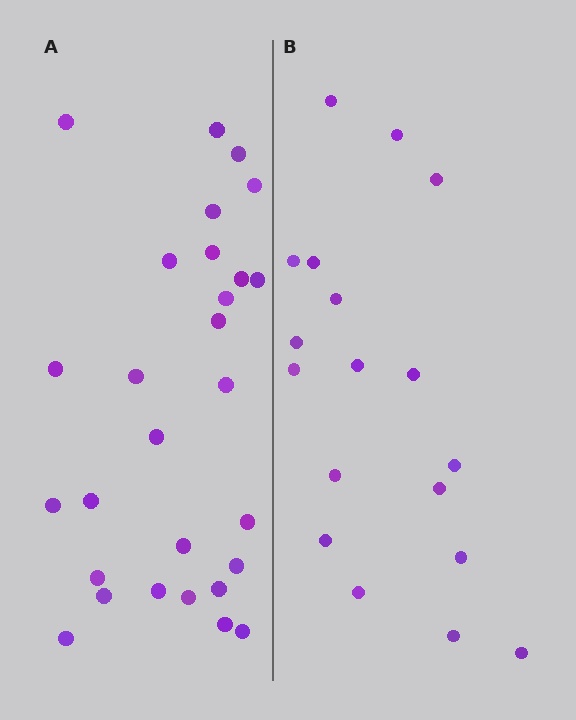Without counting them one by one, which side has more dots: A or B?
Region A (the left region) has more dots.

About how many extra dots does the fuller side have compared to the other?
Region A has roughly 10 or so more dots than region B.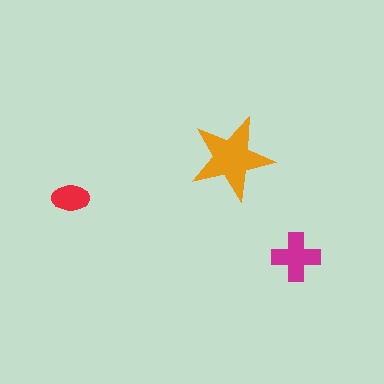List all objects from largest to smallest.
The orange star, the magenta cross, the red ellipse.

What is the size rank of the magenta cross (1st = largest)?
2nd.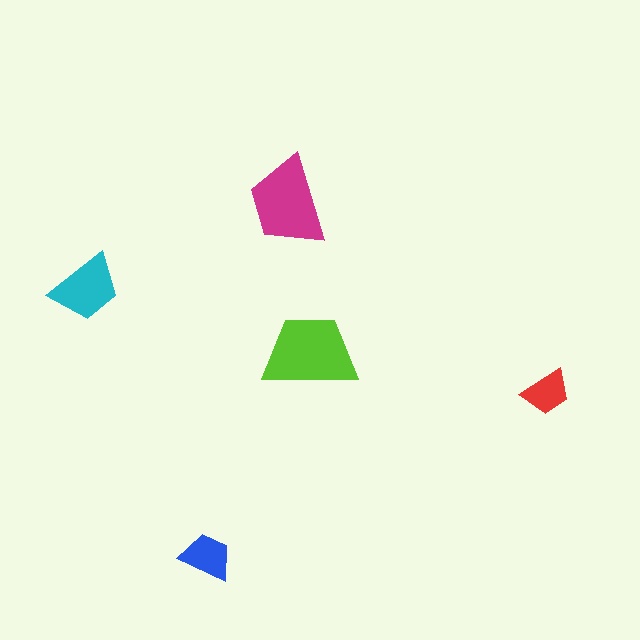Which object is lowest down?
The blue trapezoid is bottommost.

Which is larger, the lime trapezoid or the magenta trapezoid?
The lime one.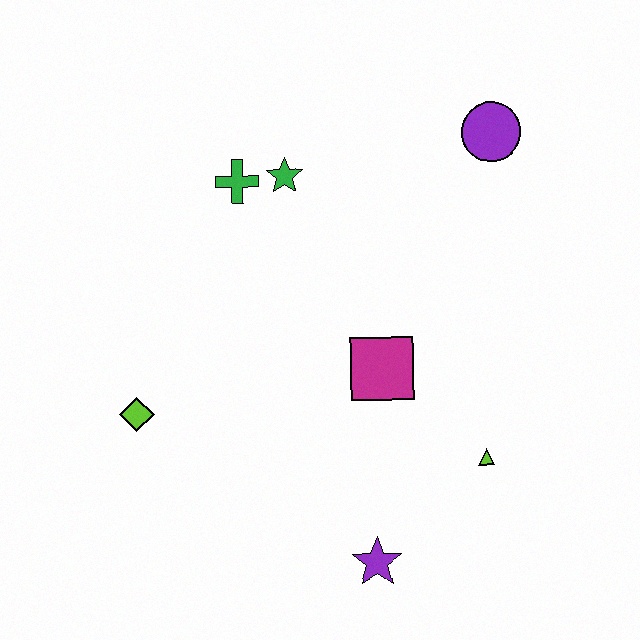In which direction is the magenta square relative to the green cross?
The magenta square is below the green cross.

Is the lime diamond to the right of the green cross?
No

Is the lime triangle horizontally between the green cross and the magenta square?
No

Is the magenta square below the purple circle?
Yes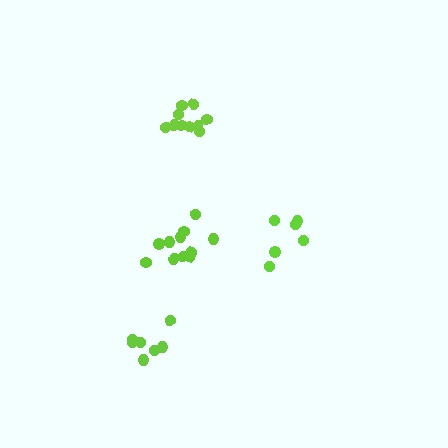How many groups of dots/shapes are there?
There are 4 groups.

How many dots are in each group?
Group 1: 7 dots, Group 2: 11 dots, Group 3: 6 dots, Group 4: 10 dots (34 total).